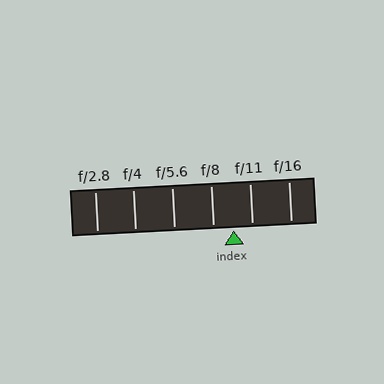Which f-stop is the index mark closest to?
The index mark is closest to f/11.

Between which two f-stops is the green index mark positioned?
The index mark is between f/8 and f/11.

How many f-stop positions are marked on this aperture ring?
There are 6 f-stop positions marked.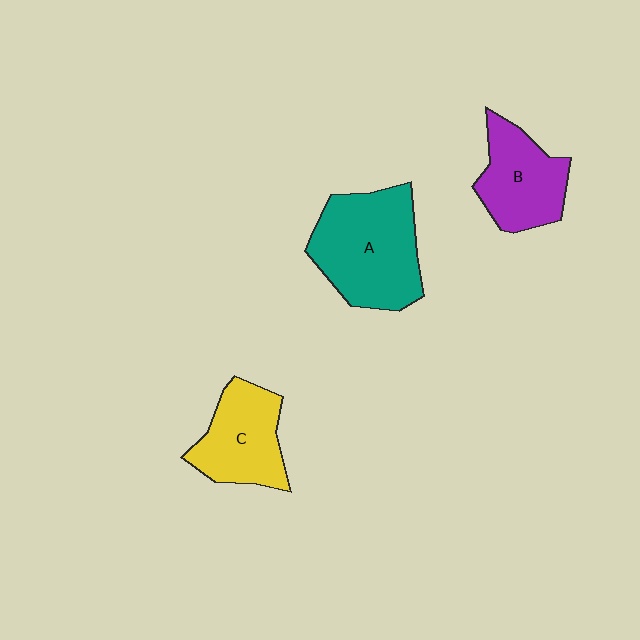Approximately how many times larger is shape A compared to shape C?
Approximately 1.5 times.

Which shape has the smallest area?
Shape B (purple).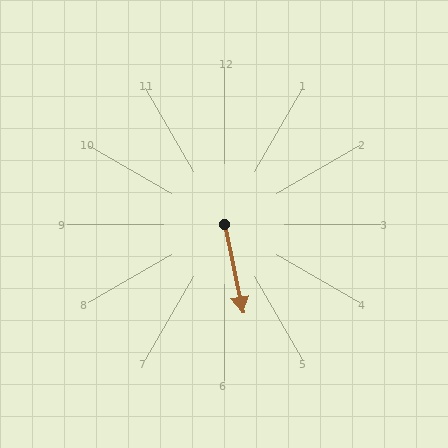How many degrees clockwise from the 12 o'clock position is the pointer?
Approximately 168 degrees.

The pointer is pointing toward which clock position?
Roughly 6 o'clock.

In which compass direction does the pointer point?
South.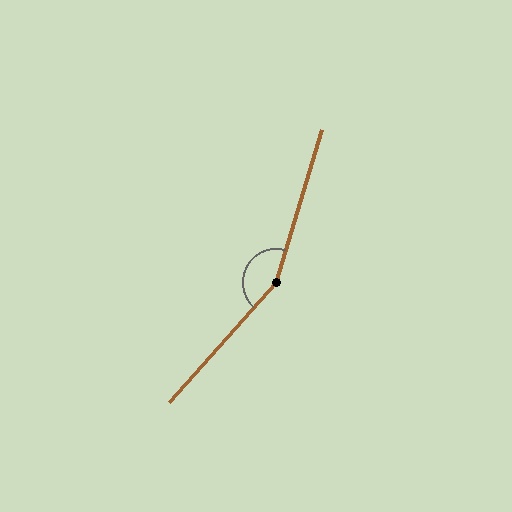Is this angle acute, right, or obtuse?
It is obtuse.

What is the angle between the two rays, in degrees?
Approximately 155 degrees.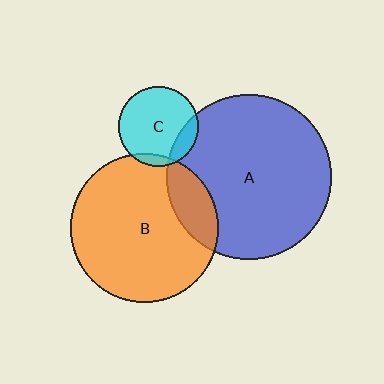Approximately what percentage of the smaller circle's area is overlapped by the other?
Approximately 5%.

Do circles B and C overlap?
Yes.